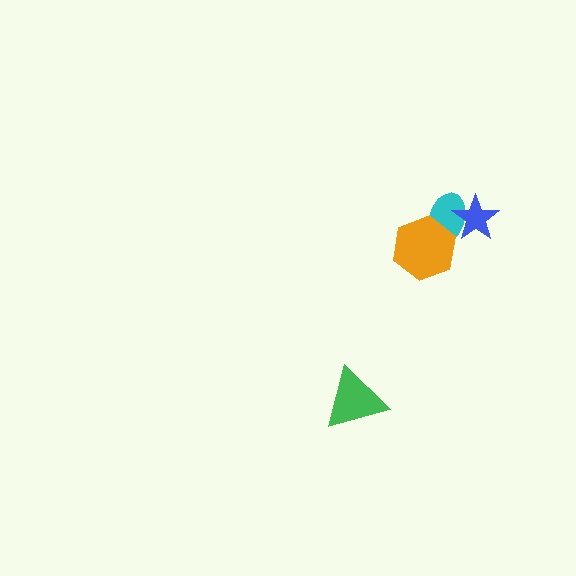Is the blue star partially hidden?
No, no other shape covers it.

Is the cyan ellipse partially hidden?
Yes, it is partially covered by another shape.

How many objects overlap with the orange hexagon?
1 object overlaps with the orange hexagon.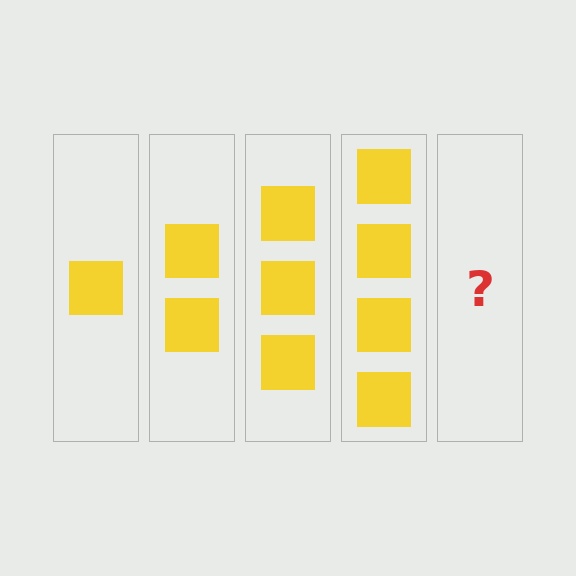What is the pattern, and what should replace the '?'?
The pattern is that each step adds one more square. The '?' should be 5 squares.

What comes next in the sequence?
The next element should be 5 squares.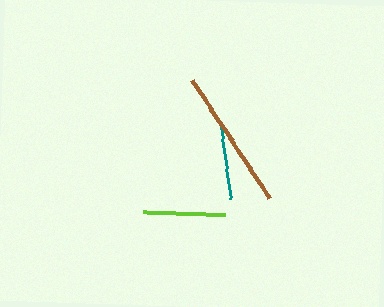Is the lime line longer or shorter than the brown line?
The brown line is longer than the lime line.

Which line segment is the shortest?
The teal line is the shortest at approximately 75 pixels.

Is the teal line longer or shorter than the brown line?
The brown line is longer than the teal line.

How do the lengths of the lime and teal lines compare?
The lime and teal lines are approximately the same length.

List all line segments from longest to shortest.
From longest to shortest: brown, lime, teal.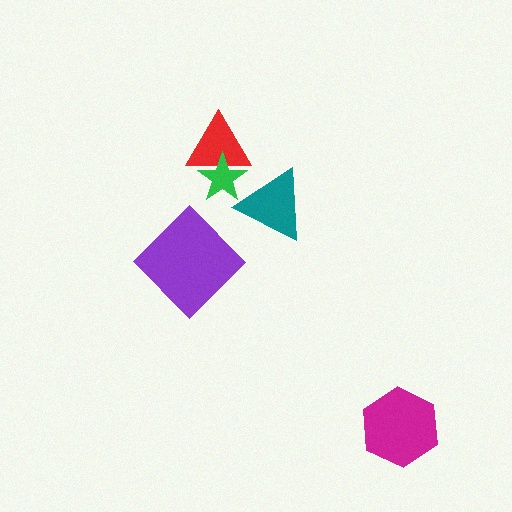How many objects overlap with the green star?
2 objects overlap with the green star.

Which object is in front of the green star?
The teal triangle is in front of the green star.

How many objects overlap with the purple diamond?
0 objects overlap with the purple diamond.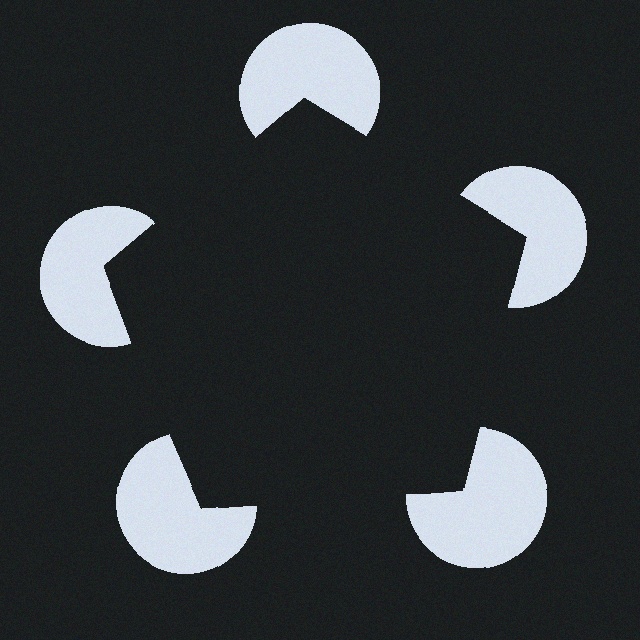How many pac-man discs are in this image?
There are 5 — one at each vertex of the illusory pentagon.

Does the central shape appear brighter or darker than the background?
It typically appears slightly darker than the background, even though no actual brightness change is drawn.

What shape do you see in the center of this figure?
An illusory pentagon — its edges are inferred from the aligned wedge cuts in the pac-man discs, not physically drawn.